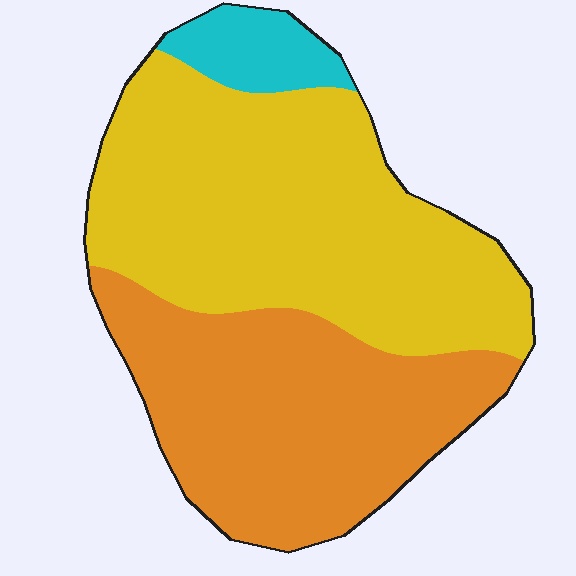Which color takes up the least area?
Cyan, at roughly 5%.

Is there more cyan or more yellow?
Yellow.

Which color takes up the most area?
Yellow, at roughly 50%.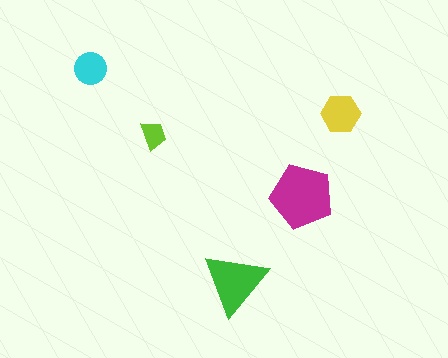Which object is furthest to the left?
The cyan circle is leftmost.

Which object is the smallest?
The lime trapezoid.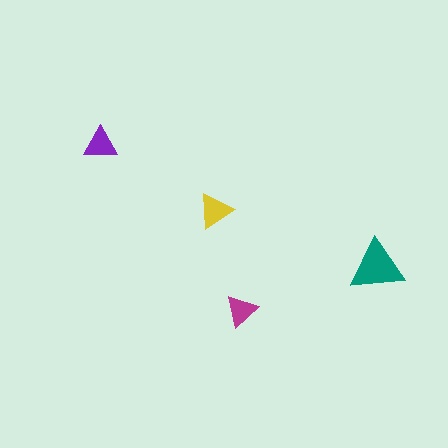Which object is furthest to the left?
The purple triangle is leftmost.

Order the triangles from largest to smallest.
the teal one, the yellow one, the purple one, the magenta one.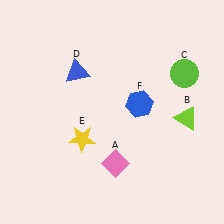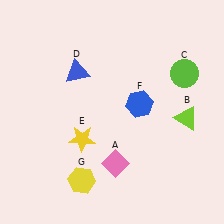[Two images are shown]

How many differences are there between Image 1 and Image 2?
There is 1 difference between the two images.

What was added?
A yellow hexagon (G) was added in Image 2.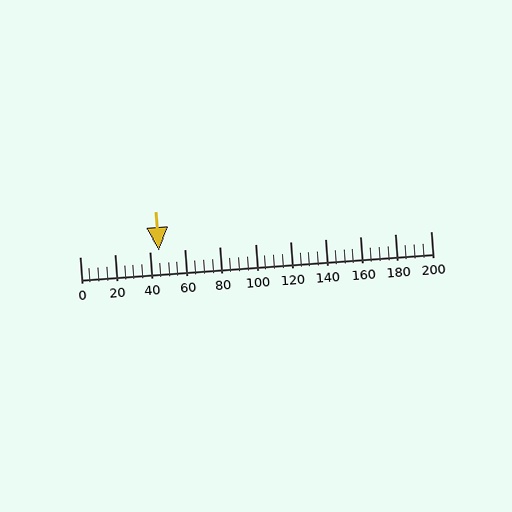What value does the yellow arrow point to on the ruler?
The yellow arrow points to approximately 45.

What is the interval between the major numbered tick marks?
The major tick marks are spaced 20 units apart.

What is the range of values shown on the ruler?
The ruler shows values from 0 to 200.